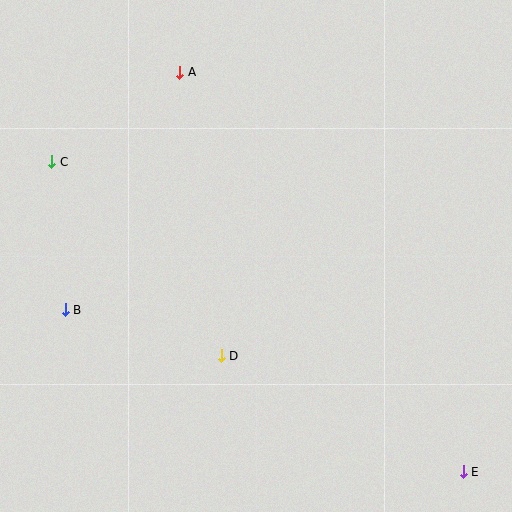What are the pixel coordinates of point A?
Point A is at (180, 72).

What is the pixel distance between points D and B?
The distance between D and B is 162 pixels.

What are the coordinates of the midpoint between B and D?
The midpoint between B and D is at (143, 333).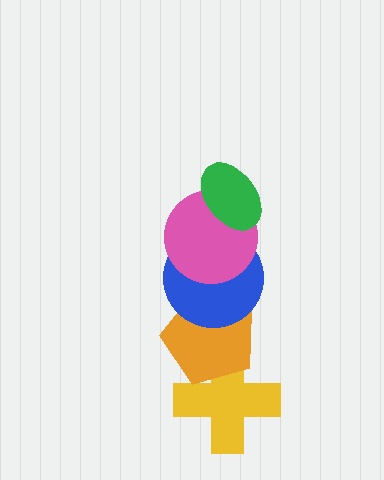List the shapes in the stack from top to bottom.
From top to bottom: the green ellipse, the pink circle, the blue circle, the orange pentagon, the yellow cross.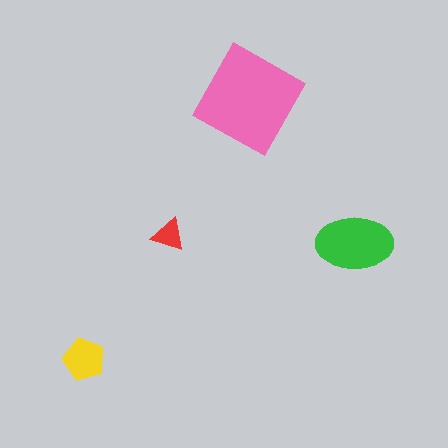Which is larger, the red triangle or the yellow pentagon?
The yellow pentagon.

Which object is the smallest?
The red triangle.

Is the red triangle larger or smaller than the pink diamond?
Smaller.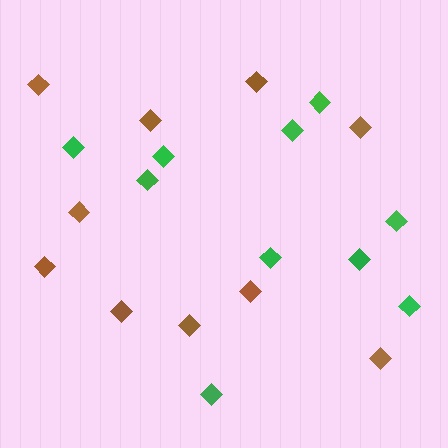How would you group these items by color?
There are 2 groups: one group of brown diamonds (10) and one group of green diamonds (10).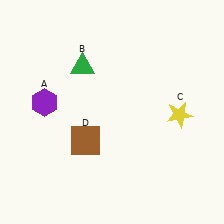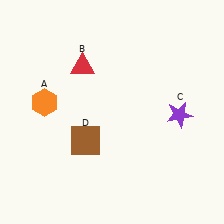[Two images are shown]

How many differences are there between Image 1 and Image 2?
There are 3 differences between the two images.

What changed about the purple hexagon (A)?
In Image 1, A is purple. In Image 2, it changed to orange.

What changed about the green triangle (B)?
In Image 1, B is green. In Image 2, it changed to red.